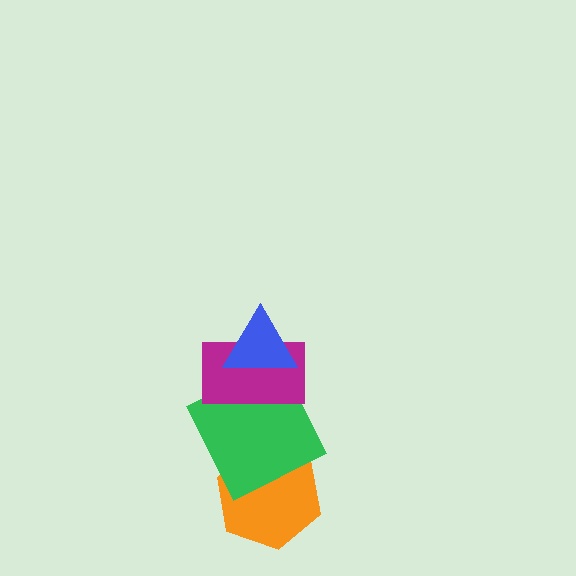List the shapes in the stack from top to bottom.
From top to bottom: the blue triangle, the magenta rectangle, the green square, the orange hexagon.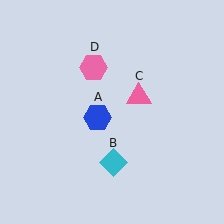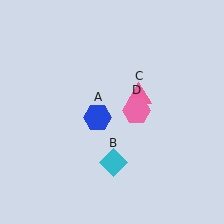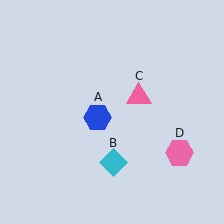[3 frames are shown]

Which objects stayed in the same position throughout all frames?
Blue hexagon (object A) and cyan diamond (object B) and pink triangle (object C) remained stationary.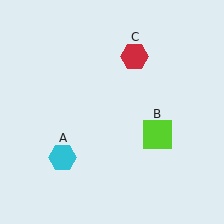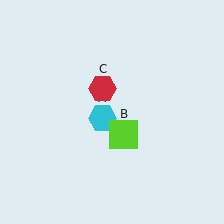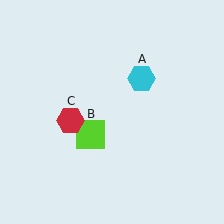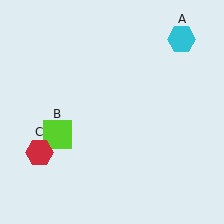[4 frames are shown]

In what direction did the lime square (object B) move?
The lime square (object B) moved left.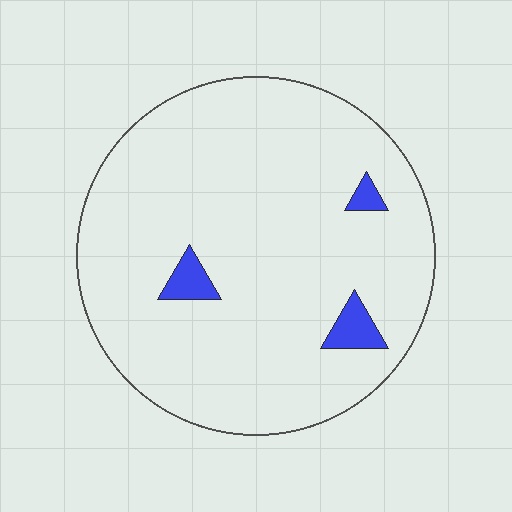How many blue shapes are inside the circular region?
3.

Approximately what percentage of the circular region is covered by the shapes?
Approximately 5%.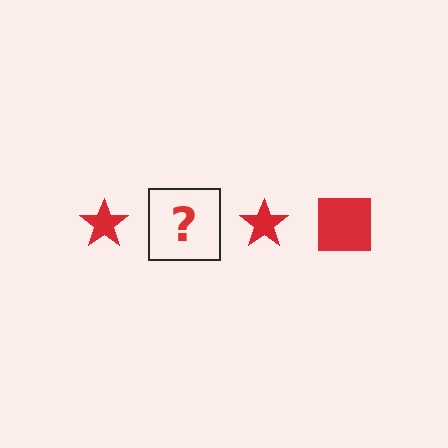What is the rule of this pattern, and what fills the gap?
The rule is that the pattern cycles through star, square shapes in red. The gap should be filled with a red square.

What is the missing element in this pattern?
The missing element is a red square.